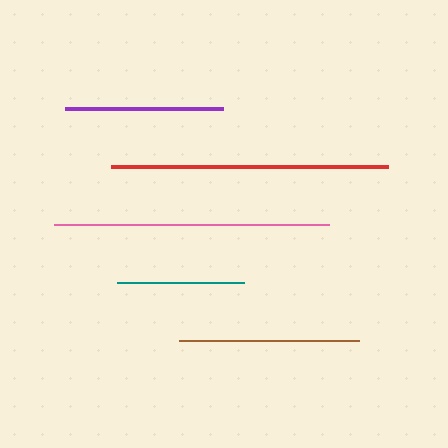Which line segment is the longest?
The red line is the longest at approximately 276 pixels.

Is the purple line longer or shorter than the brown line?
The brown line is longer than the purple line.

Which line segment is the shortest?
The teal line is the shortest at approximately 128 pixels.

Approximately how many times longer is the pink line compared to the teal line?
The pink line is approximately 2.2 times the length of the teal line.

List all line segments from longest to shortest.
From longest to shortest: red, pink, brown, purple, teal.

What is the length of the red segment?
The red segment is approximately 276 pixels long.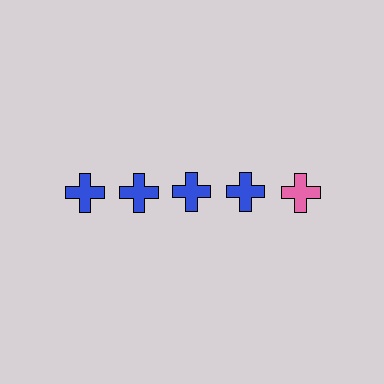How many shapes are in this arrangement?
There are 5 shapes arranged in a grid pattern.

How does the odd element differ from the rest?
It has a different color: pink instead of blue.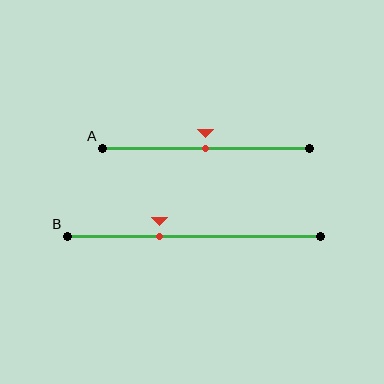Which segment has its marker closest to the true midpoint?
Segment A has its marker closest to the true midpoint.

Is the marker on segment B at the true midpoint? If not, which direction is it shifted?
No, the marker on segment B is shifted to the left by about 14% of the segment length.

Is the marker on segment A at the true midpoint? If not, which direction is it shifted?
Yes, the marker on segment A is at the true midpoint.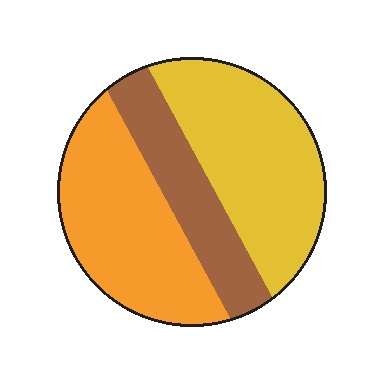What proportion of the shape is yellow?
Yellow takes up about two fifths (2/5) of the shape.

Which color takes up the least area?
Brown, at roughly 20%.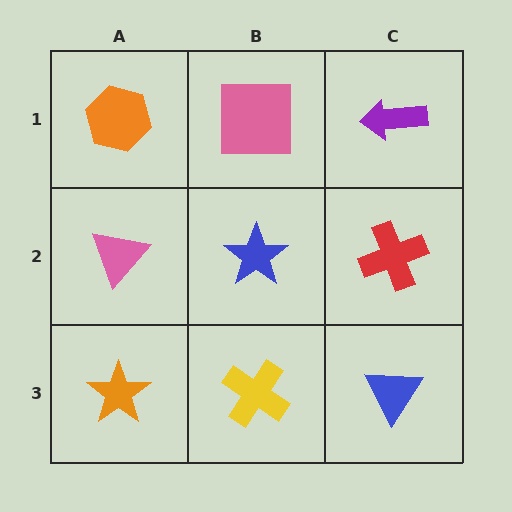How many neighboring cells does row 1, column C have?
2.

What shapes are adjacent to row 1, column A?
A pink triangle (row 2, column A), a pink square (row 1, column B).